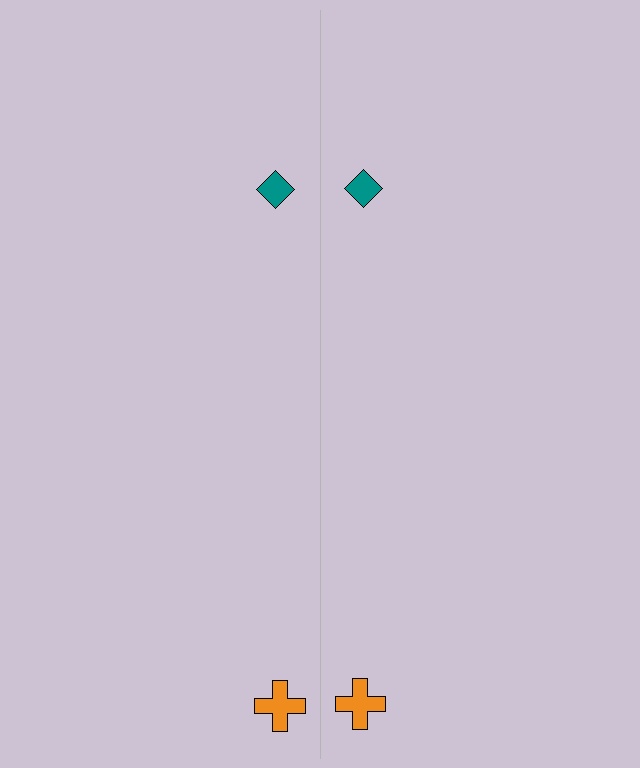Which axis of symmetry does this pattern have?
The pattern has a vertical axis of symmetry running through the center of the image.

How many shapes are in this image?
There are 4 shapes in this image.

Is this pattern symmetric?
Yes, this pattern has bilateral (reflection) symmetry.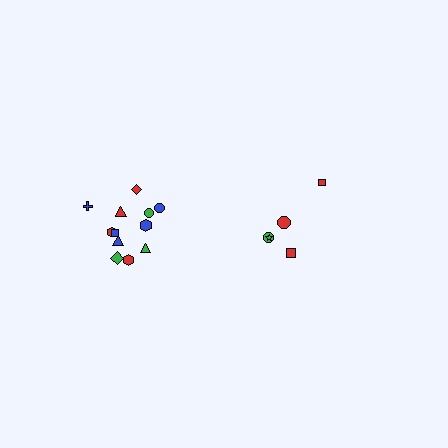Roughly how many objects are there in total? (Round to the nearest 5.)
Roughly 15 objects in total.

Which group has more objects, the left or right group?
The left group.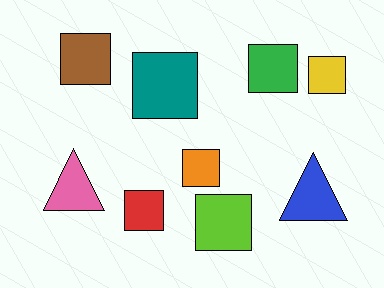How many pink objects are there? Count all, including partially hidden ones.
There is 1 pink object.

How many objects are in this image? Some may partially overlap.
There are 9 objects.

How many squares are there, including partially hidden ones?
There are 7 squares.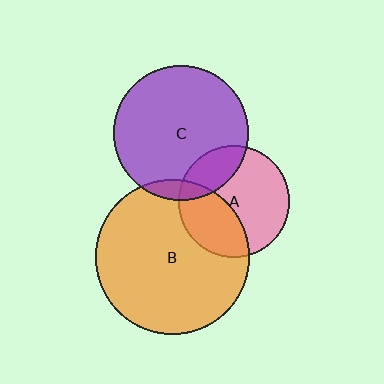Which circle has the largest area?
Circle B (orange).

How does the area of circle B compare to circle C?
Approximately 1.3 times.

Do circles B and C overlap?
Yes.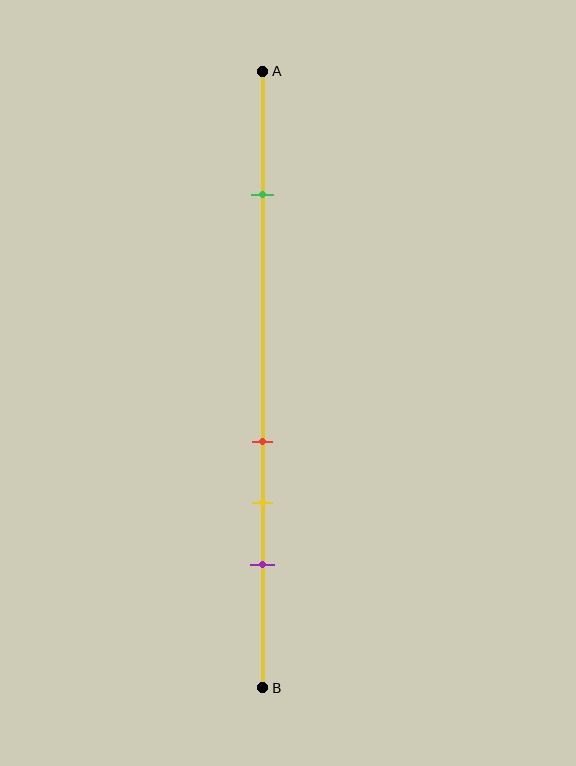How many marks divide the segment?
There are 4 marks dividing the segment.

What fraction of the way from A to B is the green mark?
The green mark is approximately 20% (0.2) of the way from A to B.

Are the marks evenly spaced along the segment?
No, the marks are not evenly spaced.